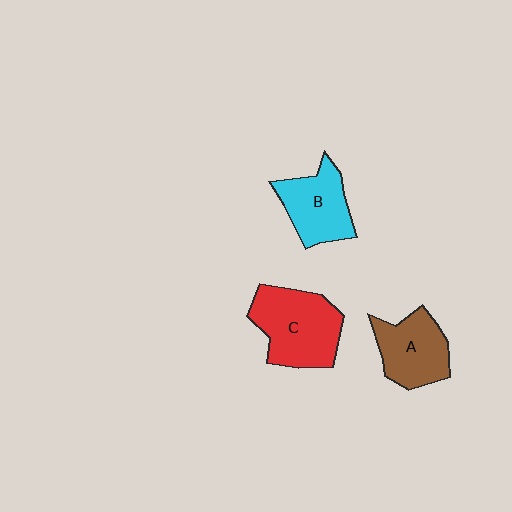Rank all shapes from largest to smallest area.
From largest to smallest: C (red), A (brown), B (cyan).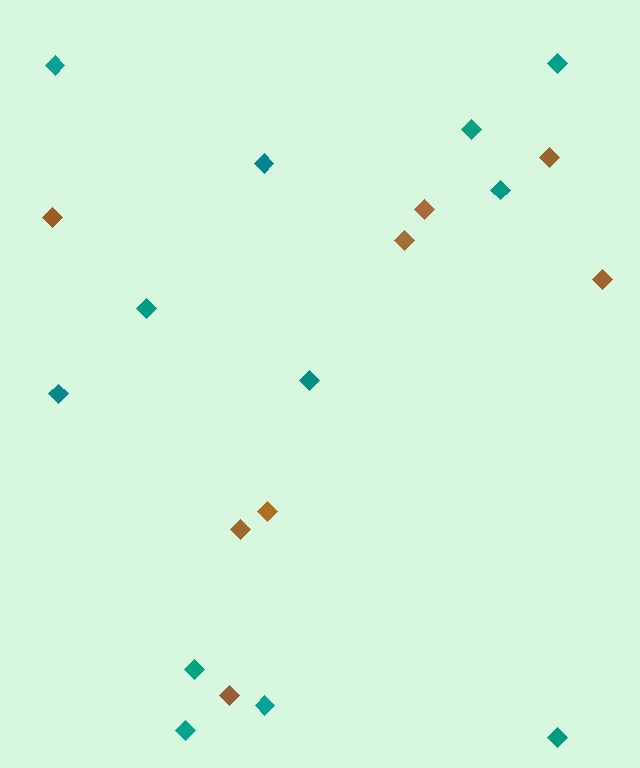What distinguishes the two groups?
There are 2 groups: one group of brown diamonds (8) and one group of teal diamonds (12).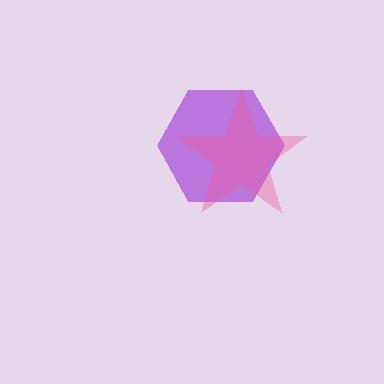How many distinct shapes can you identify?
There are 2 distinct shapes: a purple hexagon, a pink star.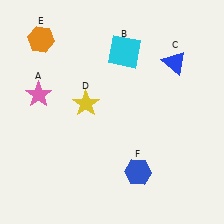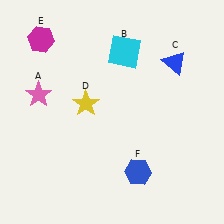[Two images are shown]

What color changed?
The hexagon (E) changed from orange in Image 1 to magenta in Image 2.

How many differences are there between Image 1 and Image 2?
There is 1 difference between the two images.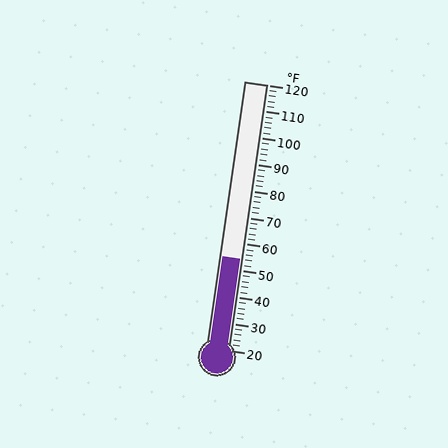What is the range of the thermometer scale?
The thermometer scale ranges from 20°F to 120°F.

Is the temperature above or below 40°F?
The temperature is above 40°F.